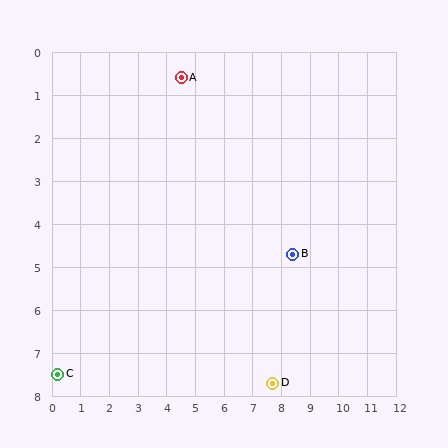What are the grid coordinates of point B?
Point B is at approximately (8.4, 4.7).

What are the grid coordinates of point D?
Point D is at approximately (7.7, 7.7).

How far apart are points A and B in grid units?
Points A and B are about 5.7 grid units apart.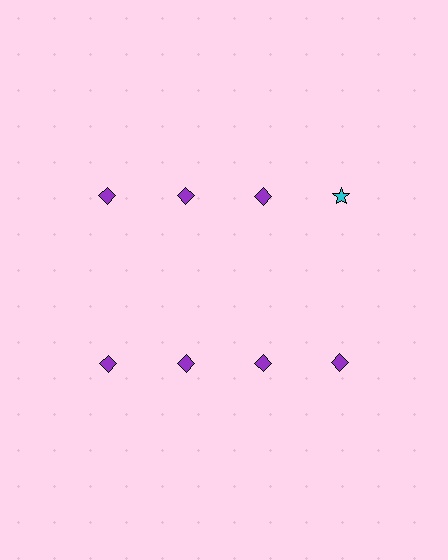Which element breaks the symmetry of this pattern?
The cyan star in the top row, second from right column breaks the symmetry. All other shapes are purple diamonds.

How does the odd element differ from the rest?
It differs in both color (cyan instead of purple) and shape (star instead of diamond).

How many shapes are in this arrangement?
There are 8 shapes arranged in a grid pattern.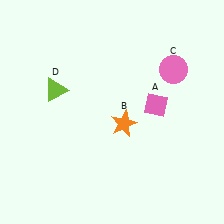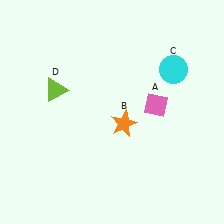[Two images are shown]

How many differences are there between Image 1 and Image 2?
There is 1 difference between the two images.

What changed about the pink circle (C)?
In Image 1, C is pink. In Image 2, it changed to cyan.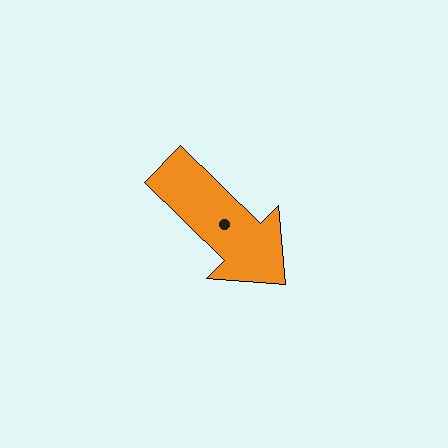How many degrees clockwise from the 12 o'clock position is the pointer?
Approximately 135 degrees.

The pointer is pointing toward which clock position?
Roughly 4 o'clock.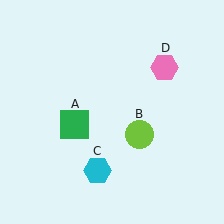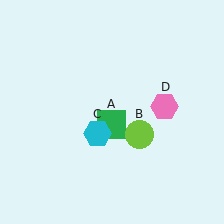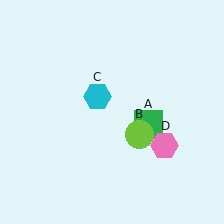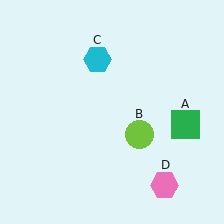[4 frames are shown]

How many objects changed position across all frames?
3 objects changed position: green square (object A), cyan hexagon (object C), pink hexagon (object D).